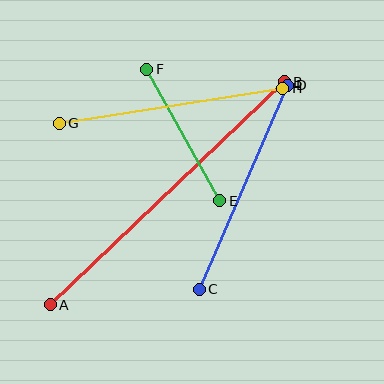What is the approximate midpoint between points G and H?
The midpoint is at approximately (171, 106) pixels.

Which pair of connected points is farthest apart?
Points A and B are farthest apart.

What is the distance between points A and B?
The distance is approximately 323 pixels.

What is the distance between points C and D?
The distance is approximately 222 pixels.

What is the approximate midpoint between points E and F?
The midpoint is at approximately (183, 135) pixels.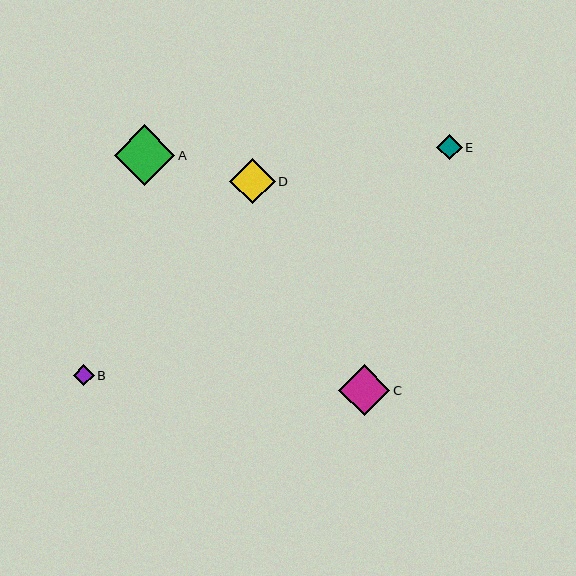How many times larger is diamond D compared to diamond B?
Diamond D is approximately 2.2 times the size of diamond B.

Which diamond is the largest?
Diamond A is the largest with a size of approximately 60 pixels.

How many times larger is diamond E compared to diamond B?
Diamond E is approximately 1.2 times the size of diamond B.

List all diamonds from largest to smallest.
From largest to smallest: A, C, D, E, B.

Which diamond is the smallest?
Diamond B is the smallest with a size of approximately 21 pixels.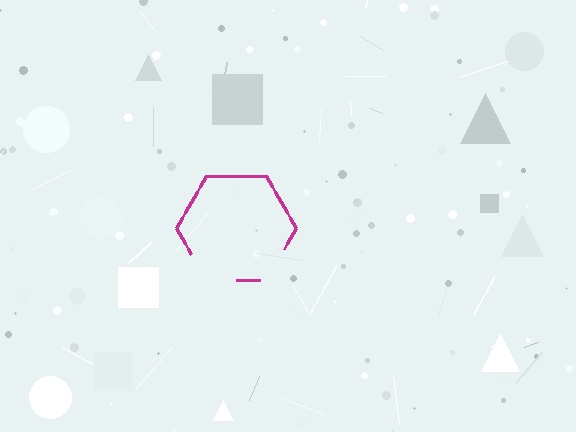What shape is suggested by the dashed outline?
The dashed outline suggests a hexagon.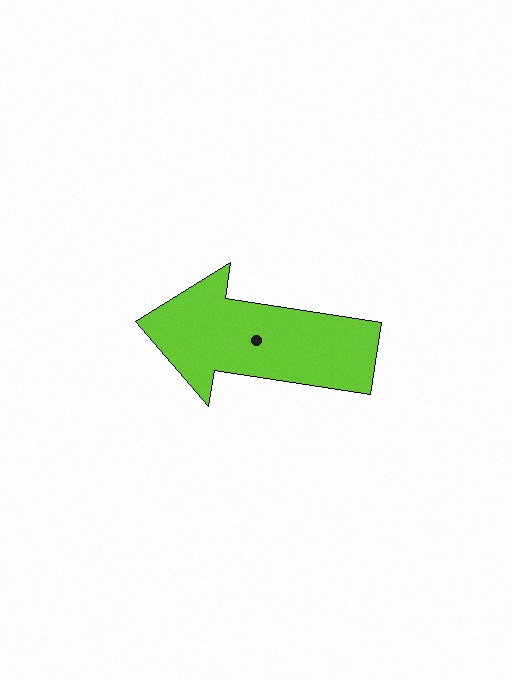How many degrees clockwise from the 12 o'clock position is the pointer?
Approximately 279 degrees.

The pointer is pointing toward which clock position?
Roughly 9 o'clock.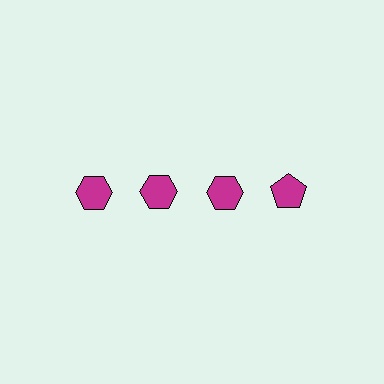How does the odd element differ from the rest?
It has a different shape: pentagon instead of hexagon.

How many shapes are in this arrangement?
There are 4 shapes arranged in a grid pattern.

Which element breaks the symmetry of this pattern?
The magenta pentagon in the top row, second from right column breaks the symmetry. All other shapes are magenta hexagons.